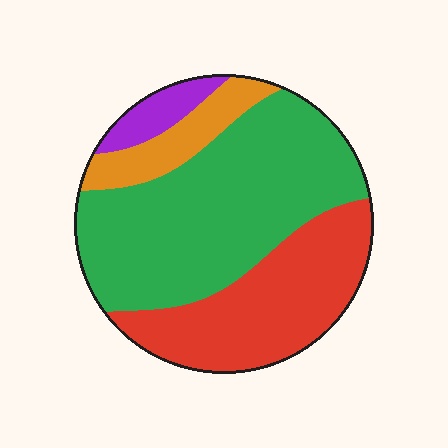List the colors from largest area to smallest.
From largest to smallest: green, red, orange, purple.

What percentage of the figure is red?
Red takes up about one third (1/3) of the figure.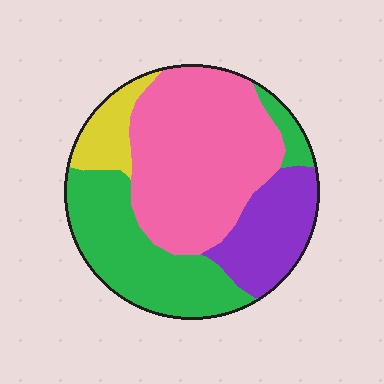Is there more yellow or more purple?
Purple.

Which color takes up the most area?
Pink, at roughly 45%.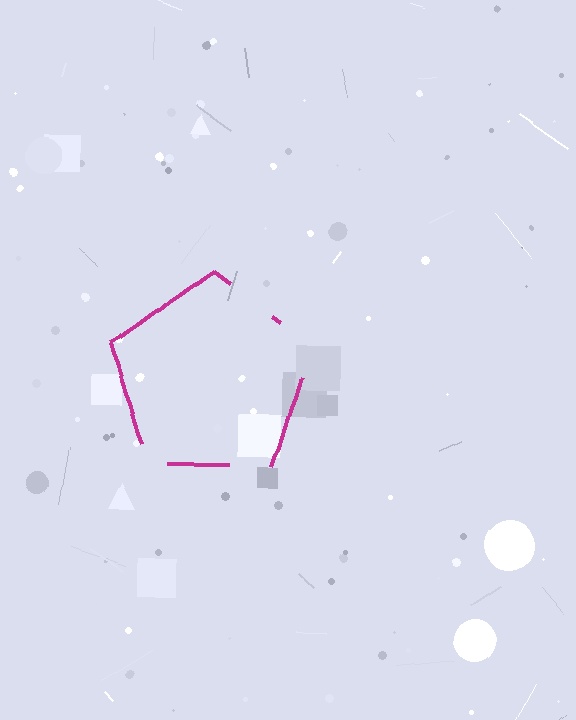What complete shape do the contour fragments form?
The contour fragments form a pentagon.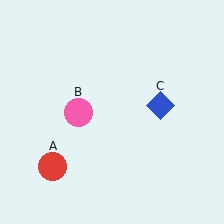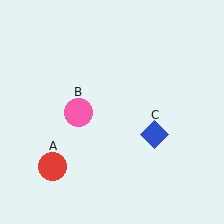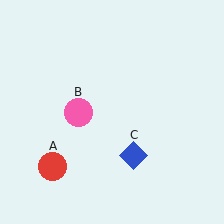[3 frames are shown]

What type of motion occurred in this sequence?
The blue diamond (object C) rotated clockwise around the center of the scene.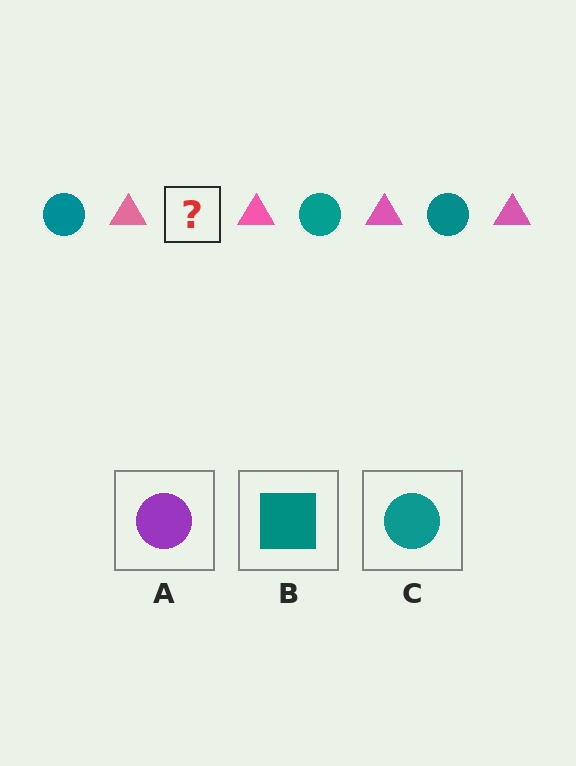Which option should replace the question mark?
Option C.